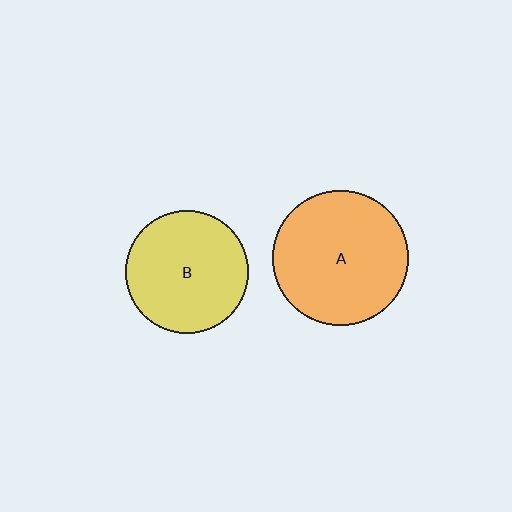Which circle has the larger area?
Circle A (orange).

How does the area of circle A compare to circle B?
Approximately 1.2 times.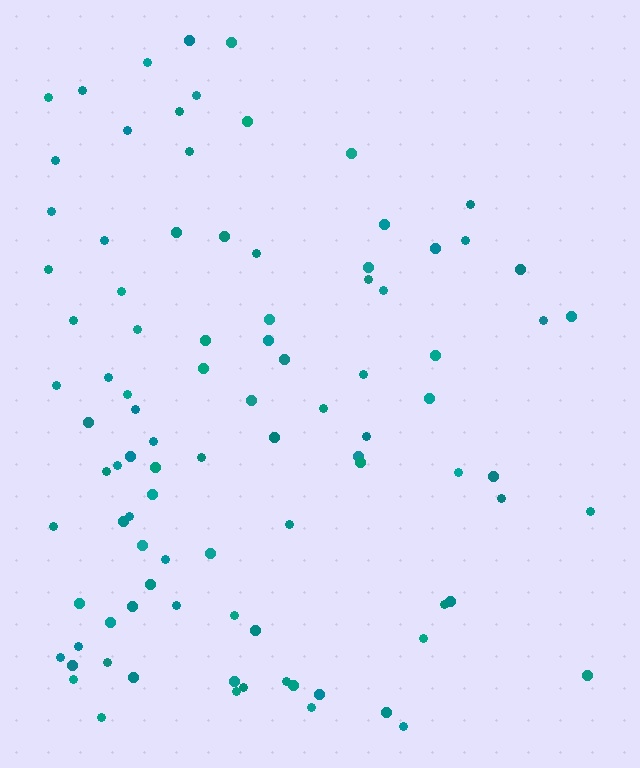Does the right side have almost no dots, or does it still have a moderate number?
Still a moderate number, just noticeably fewer than the left.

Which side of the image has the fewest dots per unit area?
The right.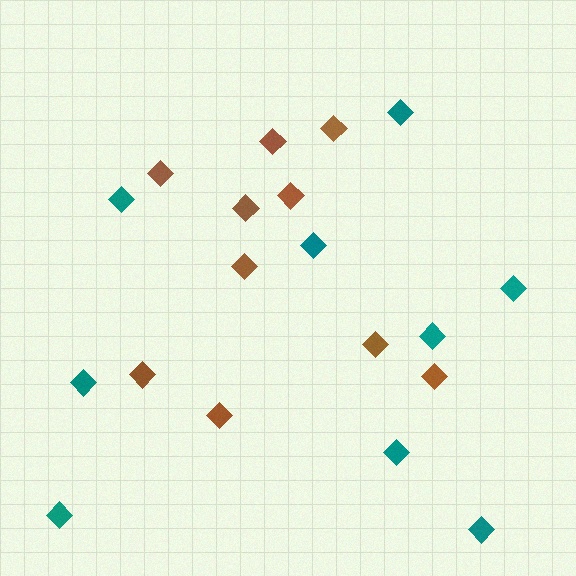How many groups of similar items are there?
There are 2 groups: one group of brown diamonds (10) and one group of teal diamonds (9).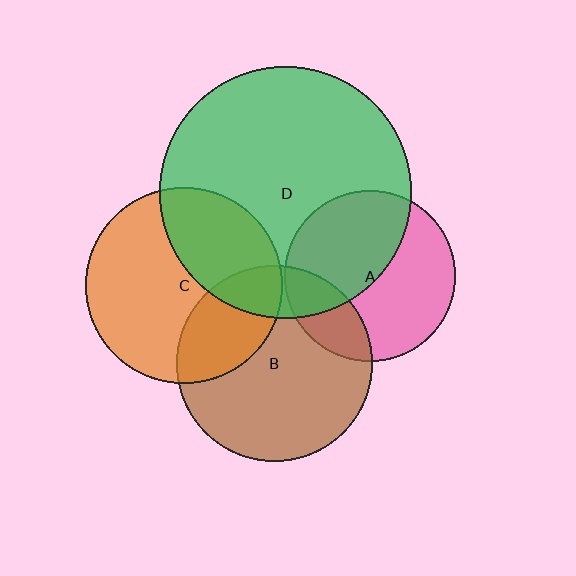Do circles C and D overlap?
Yes.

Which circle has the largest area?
Circle D (green).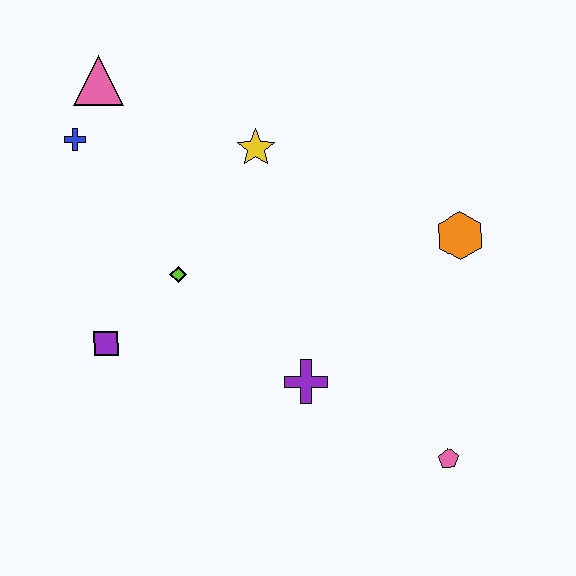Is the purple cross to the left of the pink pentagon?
Yes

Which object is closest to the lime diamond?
The purple square is closest to the lime diamond.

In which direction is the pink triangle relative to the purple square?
The pink triangle is above the purple square.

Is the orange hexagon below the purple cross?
No